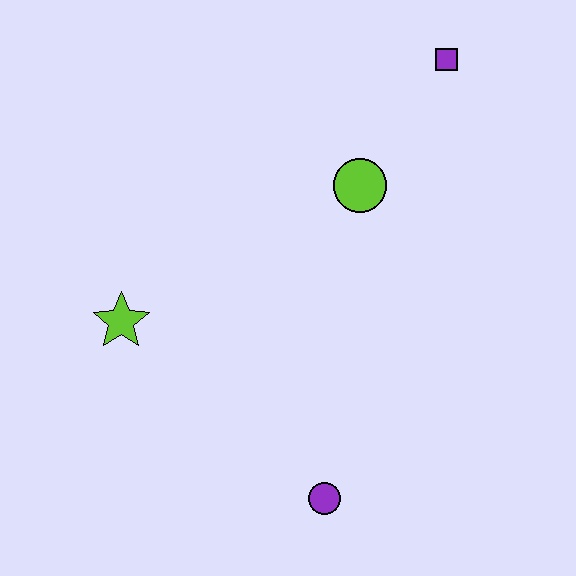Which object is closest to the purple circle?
The lime star is closest to the purple circle.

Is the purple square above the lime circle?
Yes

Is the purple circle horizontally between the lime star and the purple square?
Yes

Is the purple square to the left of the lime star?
No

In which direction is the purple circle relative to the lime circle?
The purple circle is below the lime circle.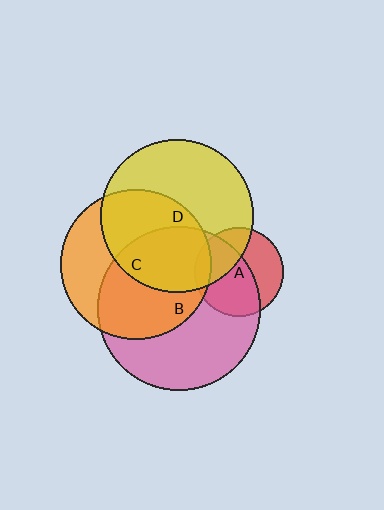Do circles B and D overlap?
Yes.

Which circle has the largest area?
Circle B (pink).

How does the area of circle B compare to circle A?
Approximately 3.4 times.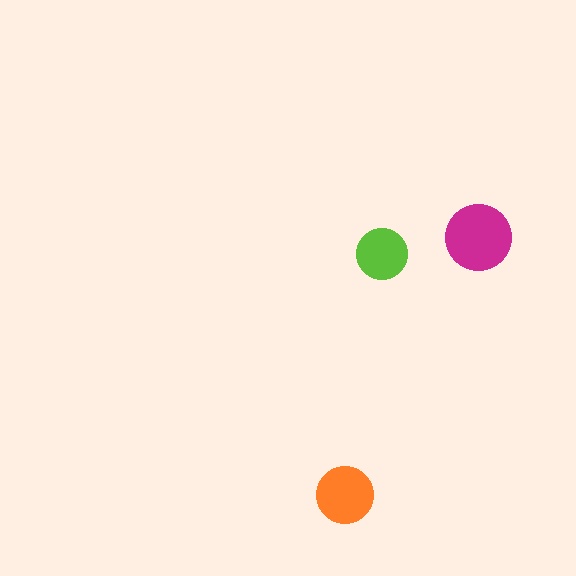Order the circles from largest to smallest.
the magenta one, the orange one, the lime one.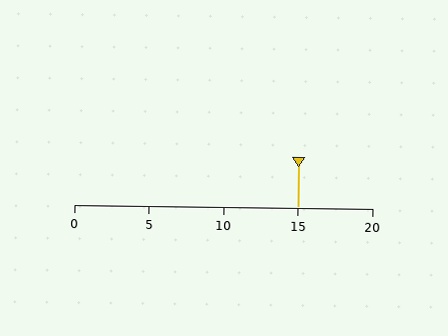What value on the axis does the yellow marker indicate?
The marker indicates approximately 15.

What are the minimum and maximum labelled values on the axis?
The axis runs from 0 to 20.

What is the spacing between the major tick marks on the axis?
The major ticks are spaced 5 apart.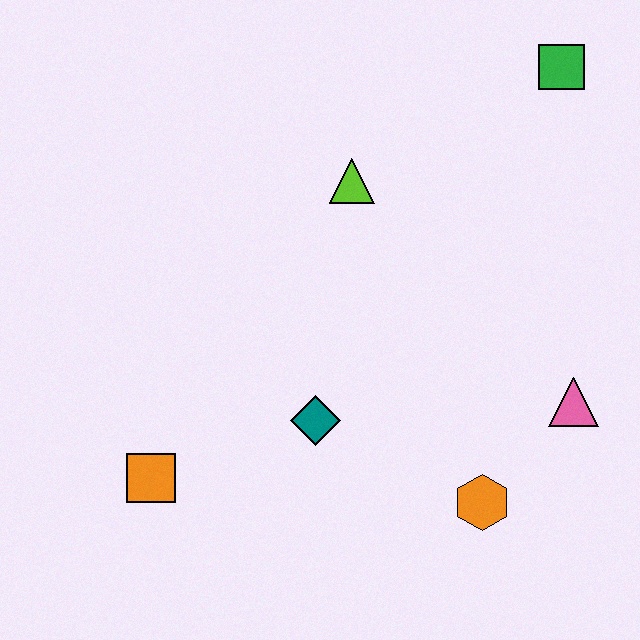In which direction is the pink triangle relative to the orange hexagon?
The pink triangle is above the orange hexagon.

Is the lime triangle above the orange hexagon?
Yes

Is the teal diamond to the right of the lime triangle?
No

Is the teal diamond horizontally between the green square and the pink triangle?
No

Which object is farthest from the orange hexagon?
The green square is farthest from the orange hexagon.